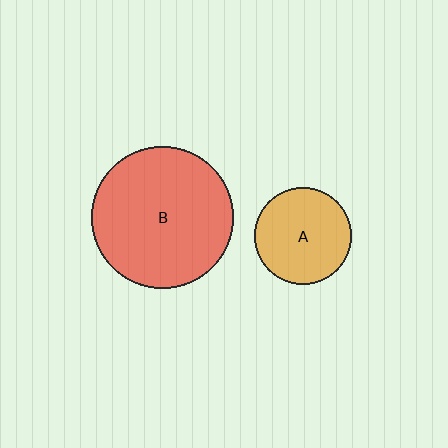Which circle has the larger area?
Circle B (red).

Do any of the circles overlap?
No, none of the circles overlap.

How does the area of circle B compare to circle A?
Approximately 2.2 times.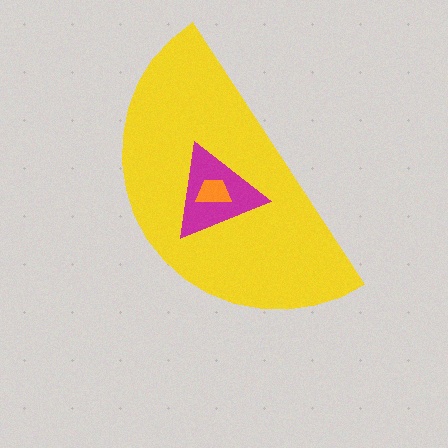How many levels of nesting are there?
3.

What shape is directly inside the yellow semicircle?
The magenta triangle.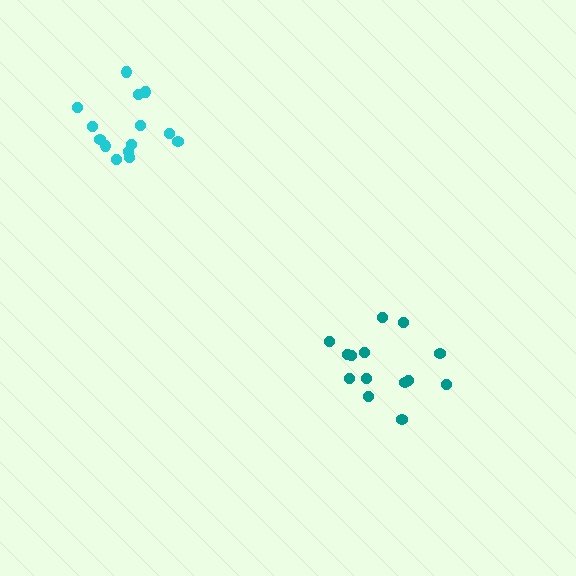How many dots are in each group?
Group 1: 14 dots, Group 2: 14 dots (28 total).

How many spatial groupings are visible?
There are 2 spatial groupings.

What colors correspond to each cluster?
The clusters are colored: teal, cyan.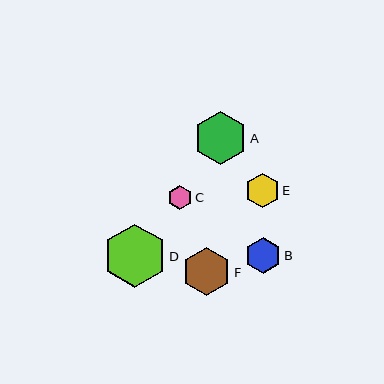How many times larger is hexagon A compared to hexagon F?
Hexagon A is approximately 1.1 times the size of hexagon F.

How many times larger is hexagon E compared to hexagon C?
Hexagon E is approximately 1.4 times the size of hexagon C.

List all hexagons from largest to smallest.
From largest to smallest: D, A, F, B, E, C.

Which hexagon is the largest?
Hexagon D is the largest with a size of approximately 63 pixels.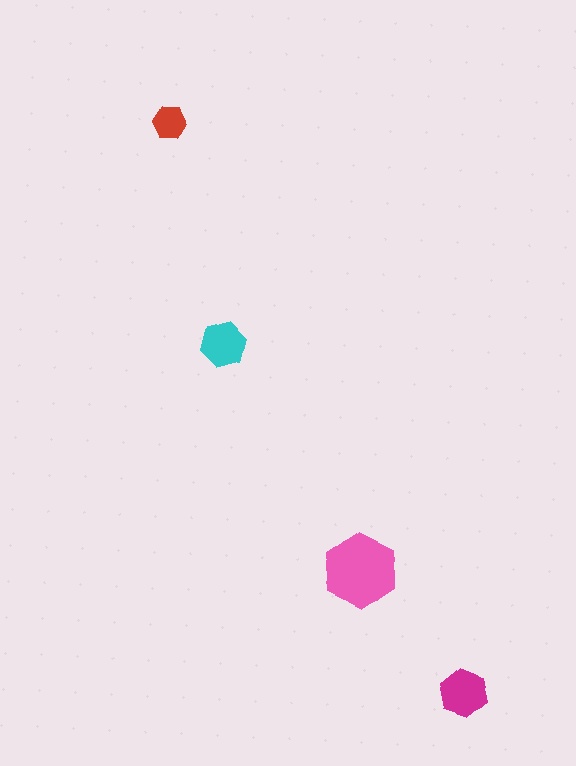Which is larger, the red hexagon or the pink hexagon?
The pink one.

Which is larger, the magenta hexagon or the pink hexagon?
The pink one.